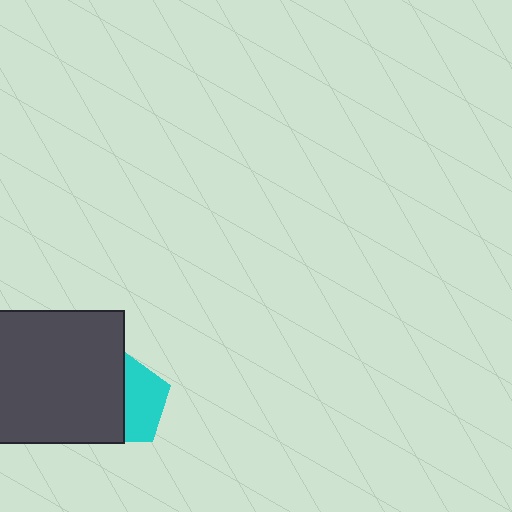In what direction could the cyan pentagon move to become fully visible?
The cyan pentagon could move right. That would shift it out from behind the dark gray square entirely.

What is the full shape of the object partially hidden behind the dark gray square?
The partially hidden object is a cyan pentagon.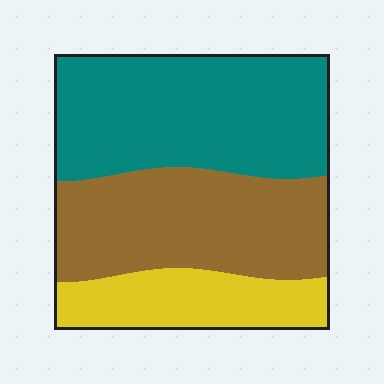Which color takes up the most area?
Teal, at roughly 45%.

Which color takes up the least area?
Yellow, at roughly 20%.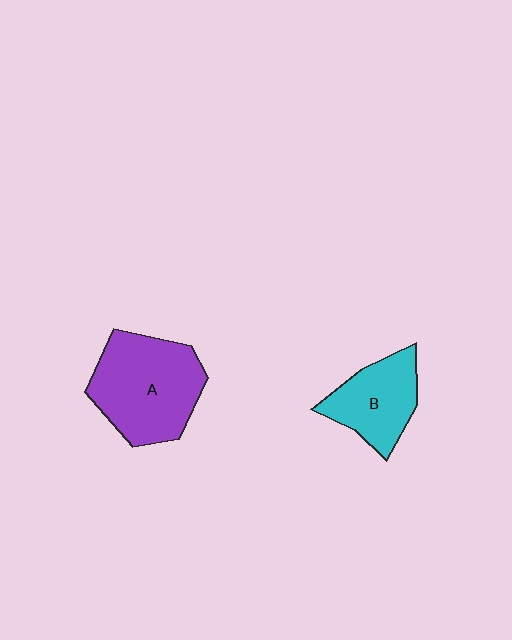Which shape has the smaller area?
Shape B (cyan).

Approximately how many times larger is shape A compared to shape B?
Approximately 1.5 times.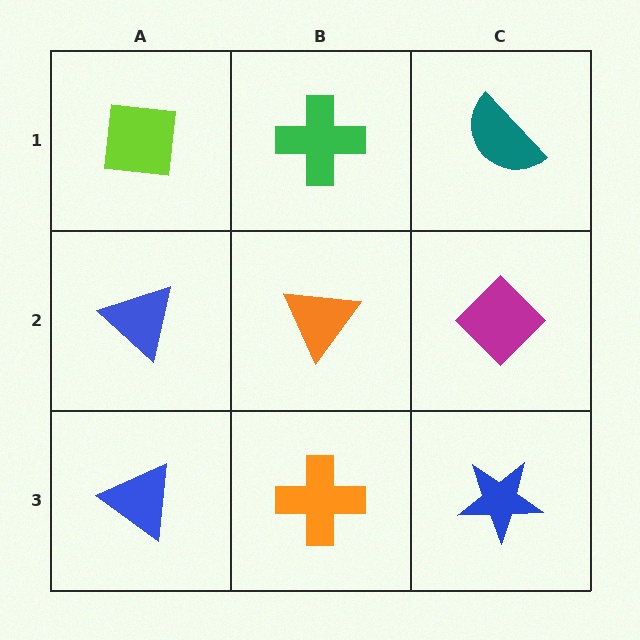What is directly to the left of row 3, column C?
An orange cross.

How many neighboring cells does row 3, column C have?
2.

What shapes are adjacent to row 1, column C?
A magenta diamond (row 2, column C), a green cross (row 1, column B).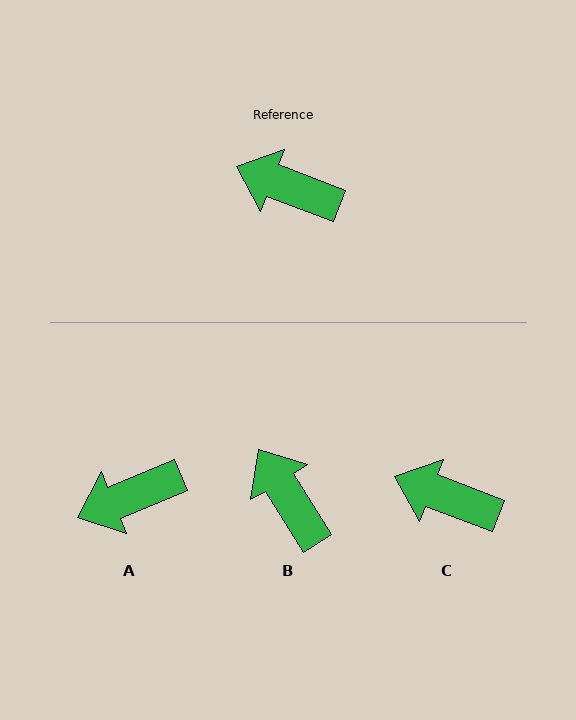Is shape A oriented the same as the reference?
No, it is off by about 43 degrees.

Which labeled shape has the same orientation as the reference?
C.